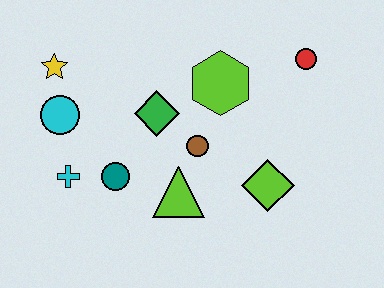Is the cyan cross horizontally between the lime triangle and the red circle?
No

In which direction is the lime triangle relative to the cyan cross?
The lime triangle is to the right of the cyan cross.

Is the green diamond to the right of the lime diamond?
No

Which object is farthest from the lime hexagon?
The cyan cross is farthest from the lime hexagon.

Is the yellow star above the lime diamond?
Yes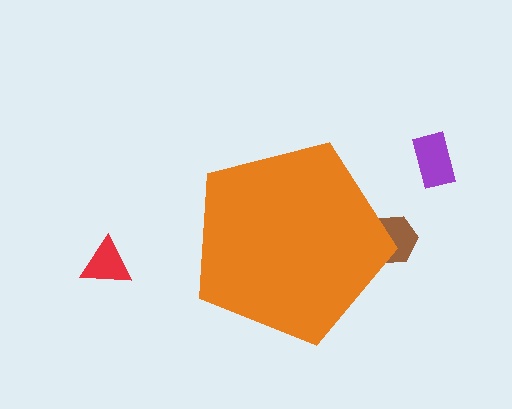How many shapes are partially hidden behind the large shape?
1 shape is partially hidden.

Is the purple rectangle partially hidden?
No, the purple rectangle is fully visible.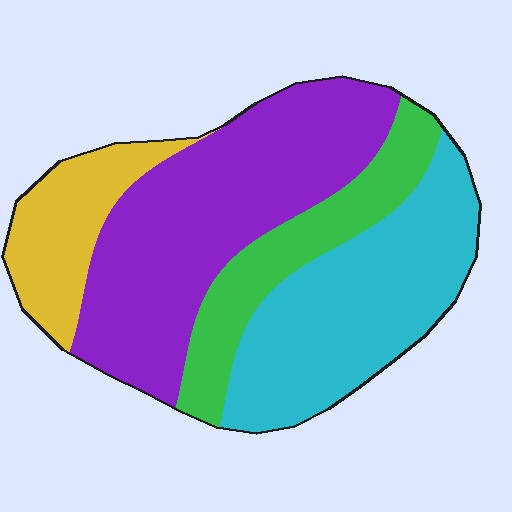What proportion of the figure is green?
Green covers roughly 15% of the figure.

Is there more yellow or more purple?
Purple.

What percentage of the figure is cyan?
Cyan covers about 30% of the figure.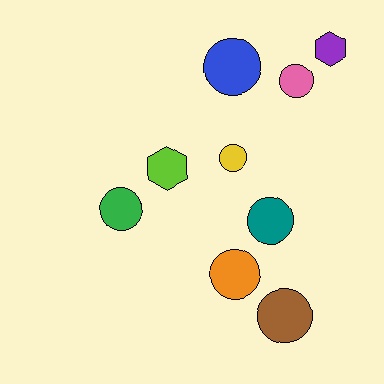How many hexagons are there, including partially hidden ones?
There are 2 hexagons.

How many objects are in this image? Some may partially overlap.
There are 9 objects.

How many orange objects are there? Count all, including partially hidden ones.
There is 1 orange object.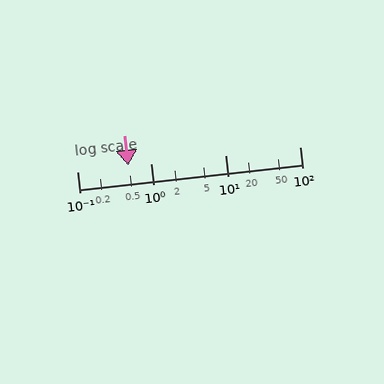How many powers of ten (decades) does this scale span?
The scale spans 3 decades, from 0.1 to 100.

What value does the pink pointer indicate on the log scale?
The pointer indicates approximately 0.49.